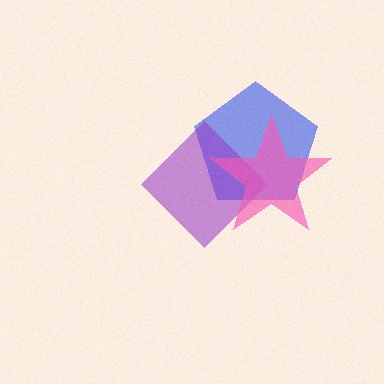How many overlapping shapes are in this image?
There are 3 overlapping shapes in the image.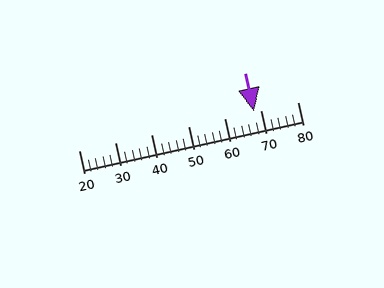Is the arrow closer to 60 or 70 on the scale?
The arrow is closer to 70.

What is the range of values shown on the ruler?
The ruler shows values from 20 to 80.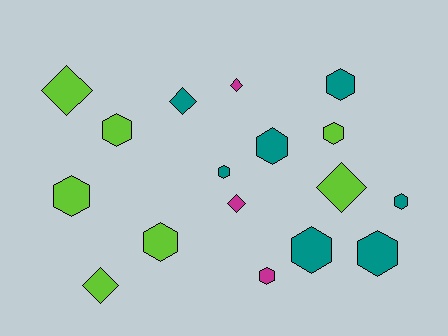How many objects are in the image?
There are 17 objects.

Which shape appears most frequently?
Hexagon, with 11 objects.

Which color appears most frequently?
Teal, with 7 objects.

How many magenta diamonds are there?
There are 2 magenta diamonds.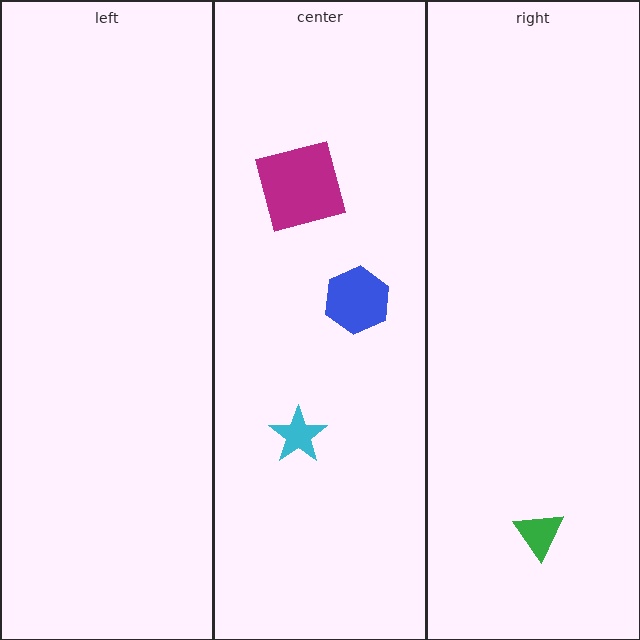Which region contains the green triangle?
The right region.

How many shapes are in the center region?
3.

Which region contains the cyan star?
The center region.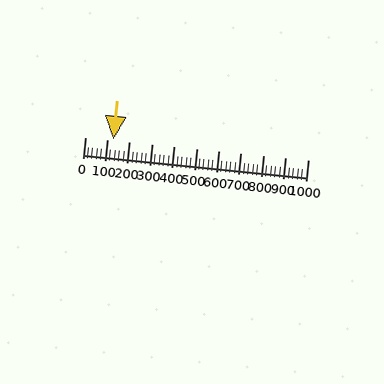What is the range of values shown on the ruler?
The ruler shows values from 0 to 1000.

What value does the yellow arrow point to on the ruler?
The yellow arrow points to approximately 126.